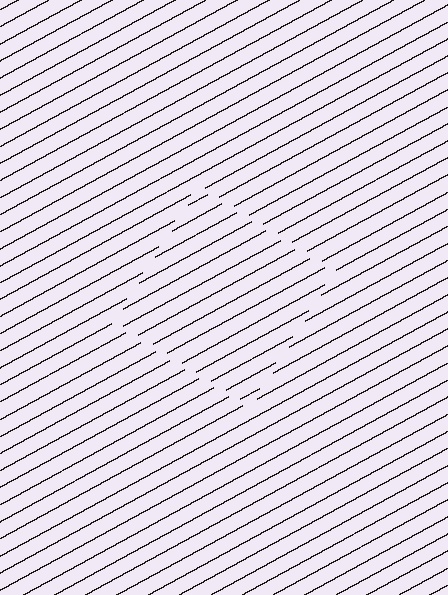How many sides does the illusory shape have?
4 sides — the line-ends trace a square.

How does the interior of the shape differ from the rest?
The interior of the shape contains the same grating, shifted by half a period — the contour is defined by the phase discontinuity where line-ends from the inner and outer gratings abut.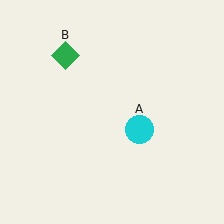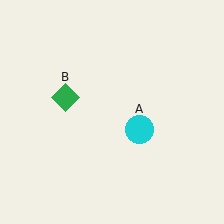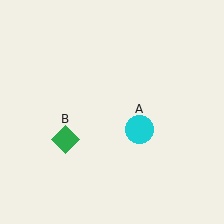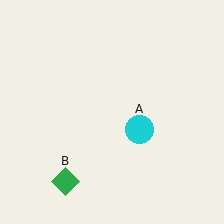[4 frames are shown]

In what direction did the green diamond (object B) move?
The green diamond (object B) moved down.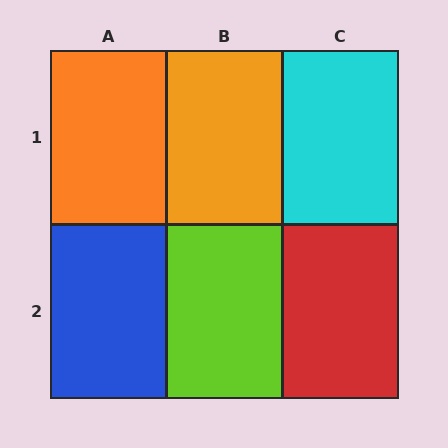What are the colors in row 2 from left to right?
Blue, lime, red.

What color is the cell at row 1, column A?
Orange.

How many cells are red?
1 cell is red.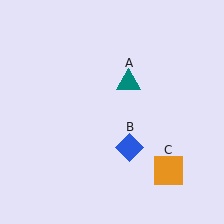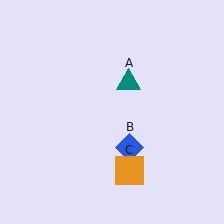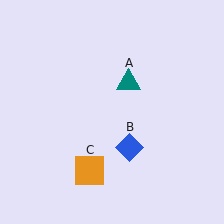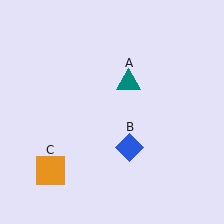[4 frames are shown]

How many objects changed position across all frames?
1 object changed position: orange square (object C).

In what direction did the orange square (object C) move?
The orange square (object C) moved left.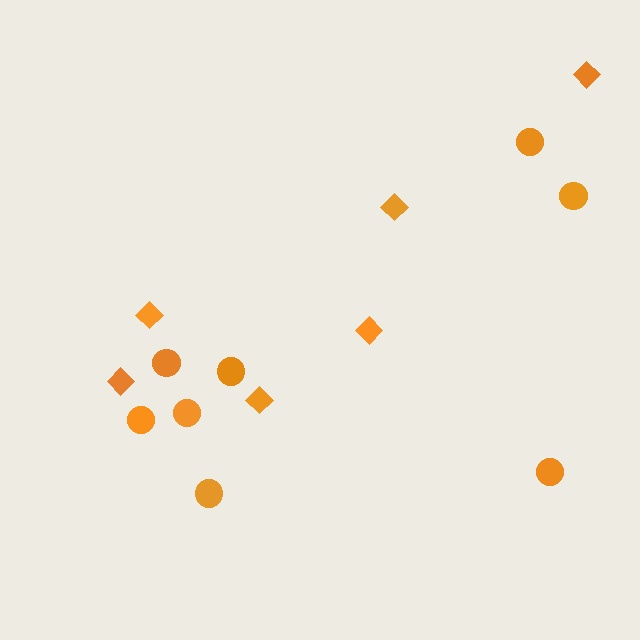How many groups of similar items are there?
There are 2 groups: one group of diamonds (6) and one group of circles (8).